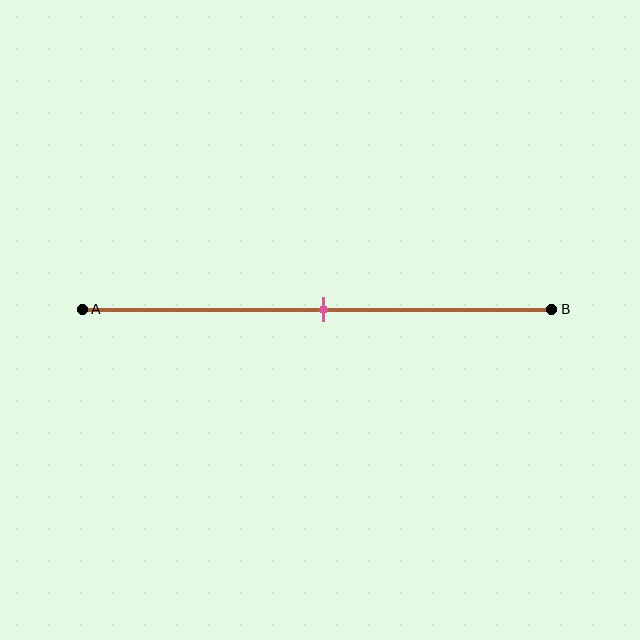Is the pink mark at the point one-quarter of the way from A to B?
No, the mark is at about 50% from A, not at the 25% one-quarter point.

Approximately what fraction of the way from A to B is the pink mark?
The pink mark is approximately 50% of the way from A to B.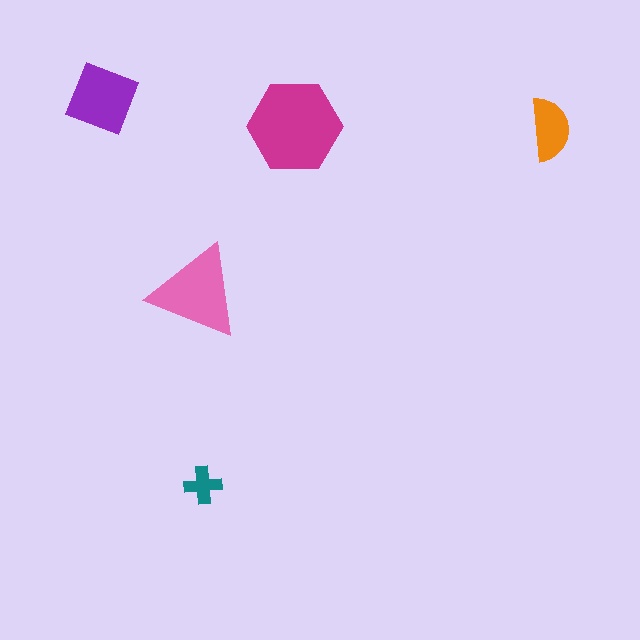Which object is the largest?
The magenta hexagon.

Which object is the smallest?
The teal cross.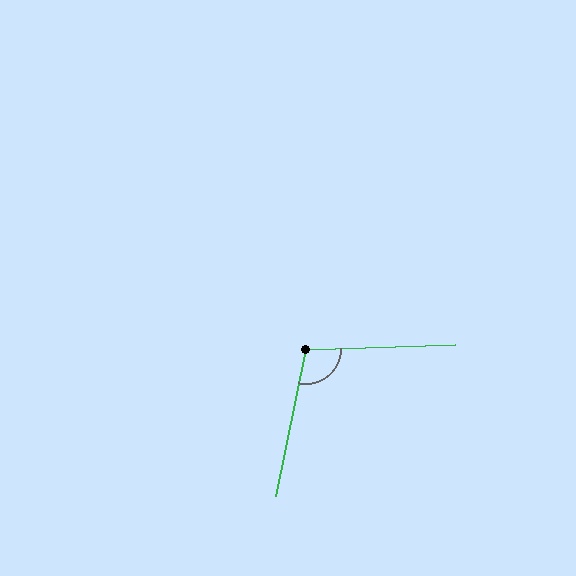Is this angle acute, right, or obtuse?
It is obtuse.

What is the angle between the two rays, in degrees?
Approximately 103 degrees.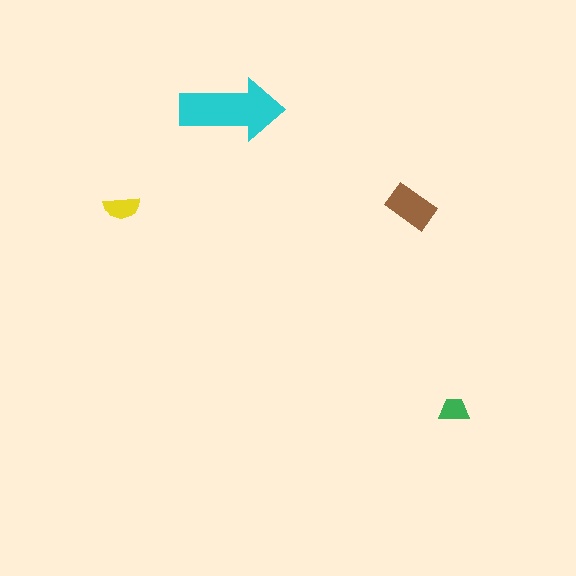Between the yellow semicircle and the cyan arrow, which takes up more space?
The cyan arrow.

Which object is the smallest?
The green trapezoid.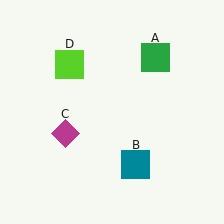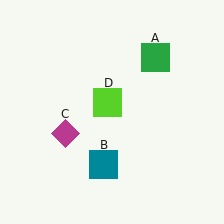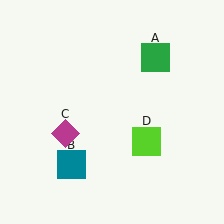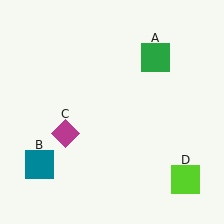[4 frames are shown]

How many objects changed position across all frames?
2 objects changed position: teal square (object B), lime square (object D).